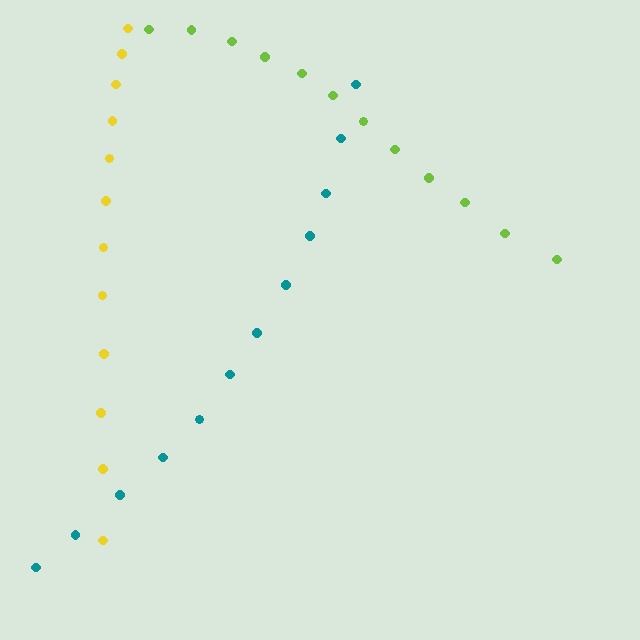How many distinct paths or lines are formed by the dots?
There are 3 distinct paths.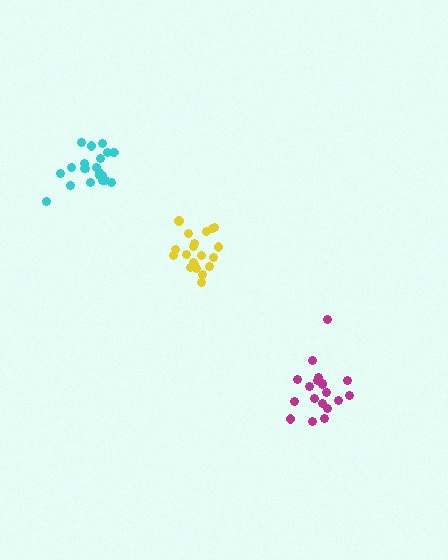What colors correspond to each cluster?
The clusters are colored: cyan, magenta, yellow.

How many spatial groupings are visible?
There are 3 spatial groupings.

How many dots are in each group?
Group 1: 21 dots, Group 2: 21 dots, Group 3: 20 dots (62 total).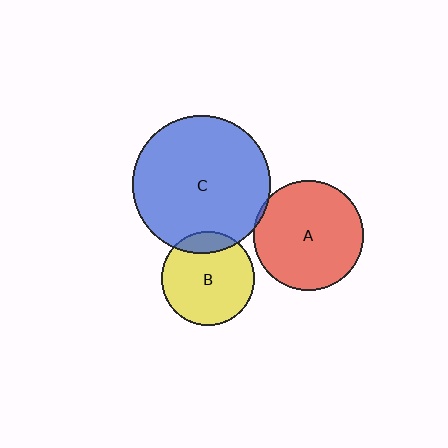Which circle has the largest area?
Circle C (blue).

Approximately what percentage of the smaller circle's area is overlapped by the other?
Approximately 5%.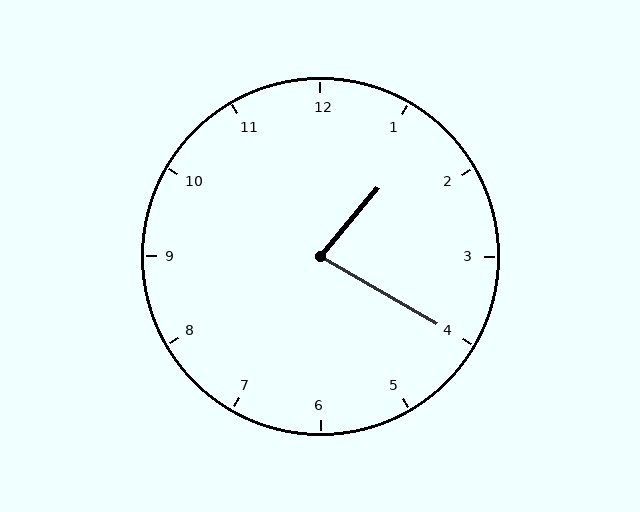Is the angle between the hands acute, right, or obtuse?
It is acute.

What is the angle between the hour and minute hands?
Approximately 80 degrees.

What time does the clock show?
1:20.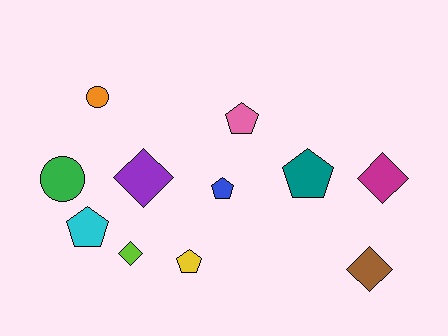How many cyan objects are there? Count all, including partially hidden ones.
There is 1 cyan object.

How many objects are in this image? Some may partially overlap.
There are 11 objects.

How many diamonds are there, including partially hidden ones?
There are 4 diamonds.